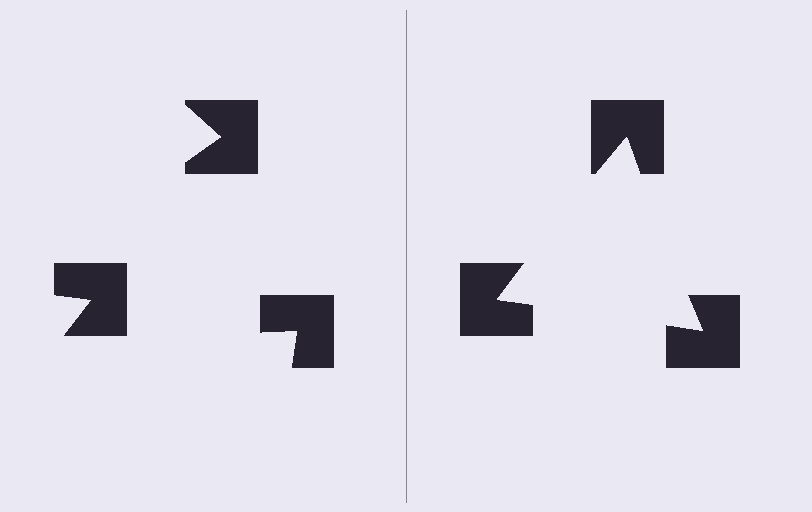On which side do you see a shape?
An illusory triangle appears on the right side. On the left side the wedge cuts are rotated, so no coherent shape forms.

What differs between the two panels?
The notched squares are positioned identically on both sides; only the wedge orientations differ. On the right they align to a triangle; on the left they are misaligned.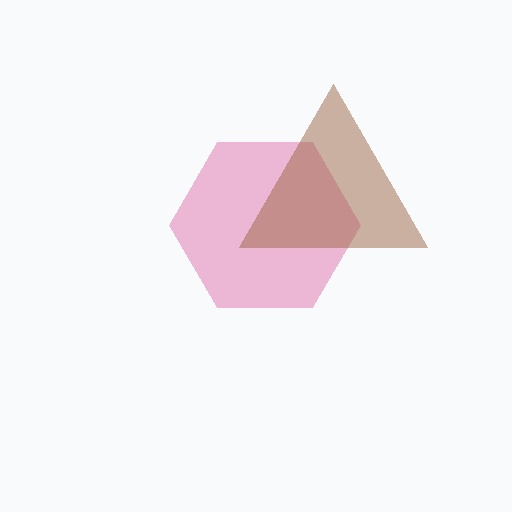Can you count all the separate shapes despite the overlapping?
Yes, there are 2 separate shapes.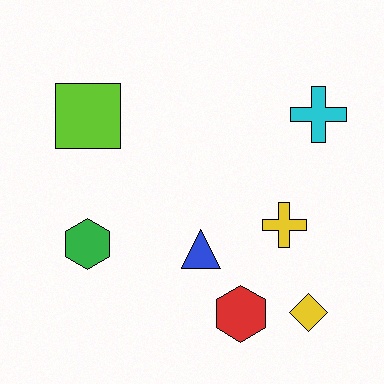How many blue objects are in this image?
There is 1 blue object.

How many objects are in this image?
There are 7 objects.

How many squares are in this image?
There is 1 square.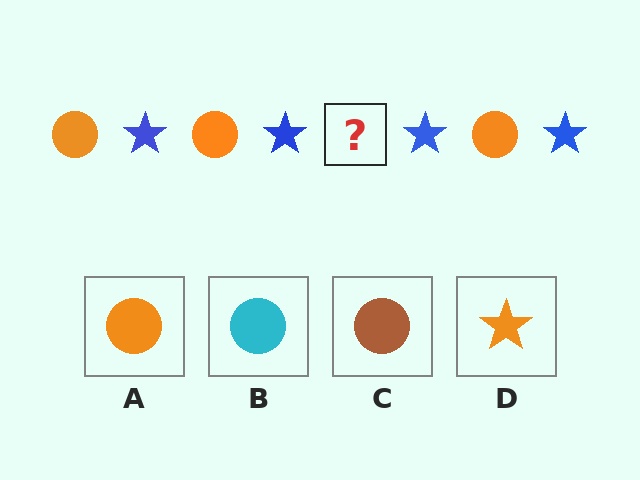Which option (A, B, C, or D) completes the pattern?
A.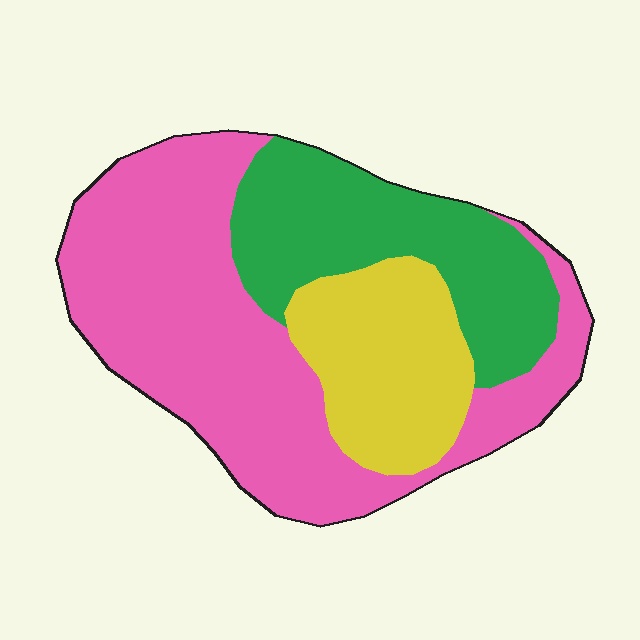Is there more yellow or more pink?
Pink.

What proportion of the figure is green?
Green covers 27% of the figure.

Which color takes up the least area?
Yellow, at roughly 20%.